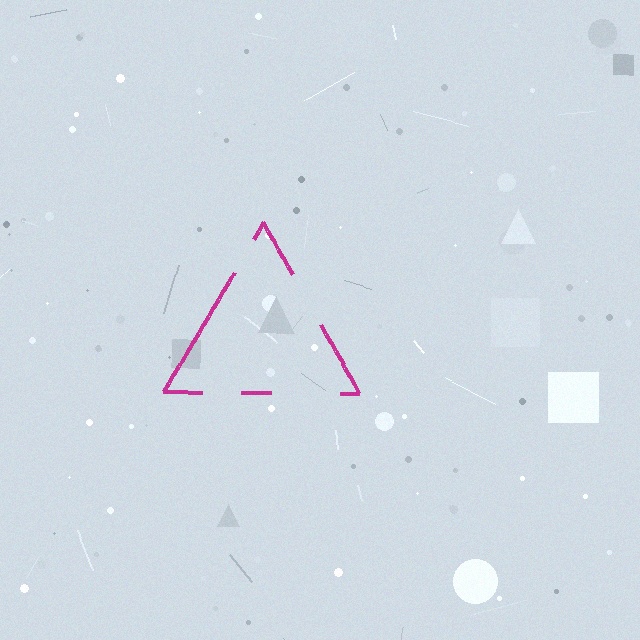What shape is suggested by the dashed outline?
The dashed outline suggests a triangle.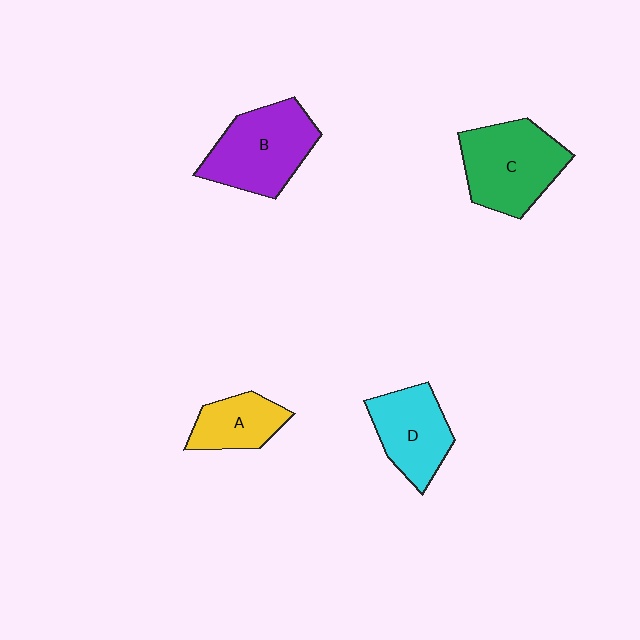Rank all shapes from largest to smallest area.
From largest to smallest: C (green), B (purple), D (cyan), A (yellow).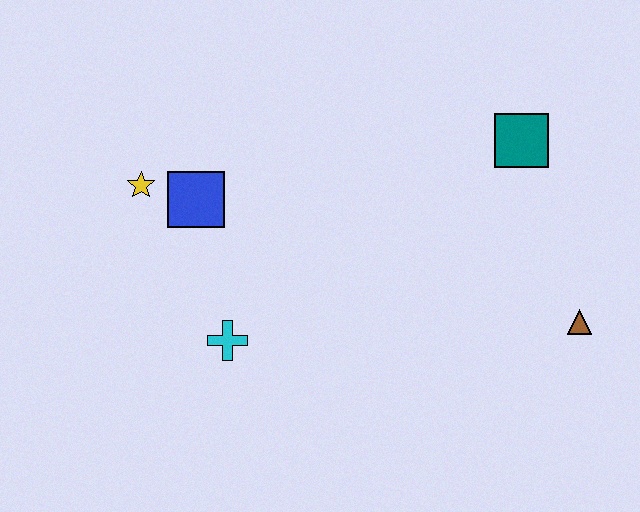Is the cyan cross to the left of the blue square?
No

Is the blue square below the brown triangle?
No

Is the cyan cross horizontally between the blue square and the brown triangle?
Yes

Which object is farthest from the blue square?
The brown triangle is farthest from the blue square.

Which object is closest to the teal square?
The brown triangle is closest to the teal square.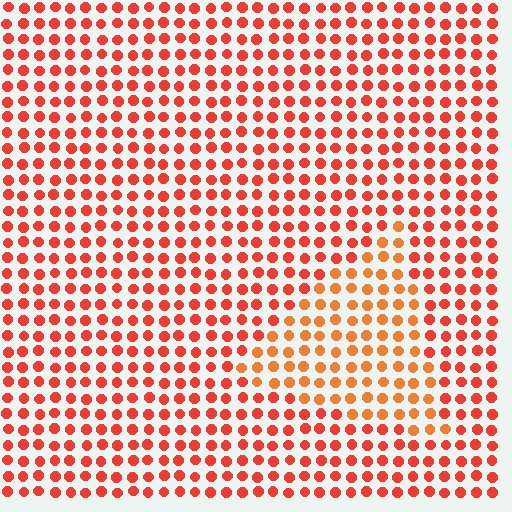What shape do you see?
I see a triangle.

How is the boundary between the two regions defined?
The boundary is defined purely by a slight shift in hue (about 23 degrees). Spacing, size, and orientation are identical on both sides.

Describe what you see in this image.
The image is filled with small red elements in a uniform arrangement. A triangle-shaped region is visible where the elements are tinted to a slightly different hue, forming a subtle color boundary.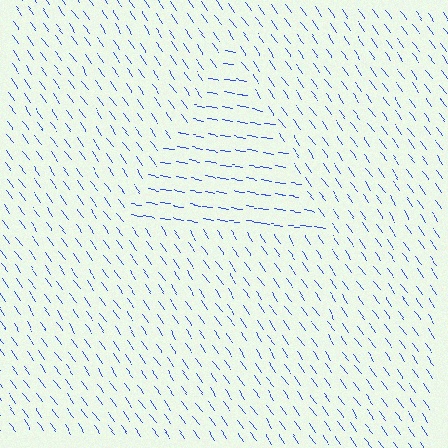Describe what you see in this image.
The image is filled with small blue line segments. A triangle region in the image has lines oriented differently from the surrounding lines, creating a visible texture boundary.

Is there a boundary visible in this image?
Yes, there is a texture boundary formed by a change in line orientation.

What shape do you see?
I see a triangle.